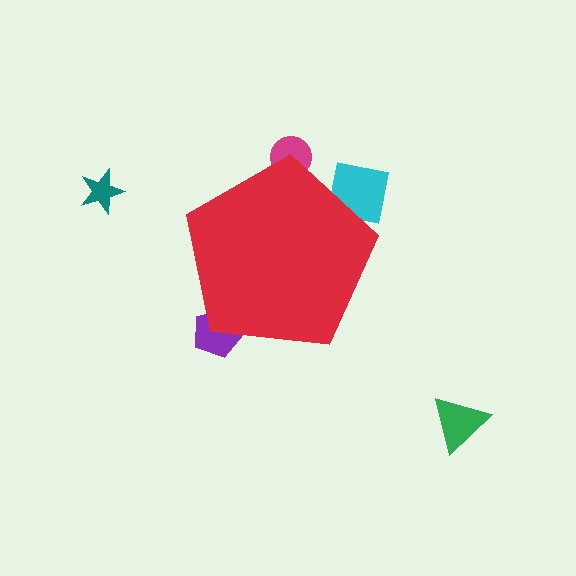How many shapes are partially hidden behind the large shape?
3 shapes are partially hidden.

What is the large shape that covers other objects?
A red pentagon.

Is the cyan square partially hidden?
Yes, the cyan square is partially hidden behind the red pentagon.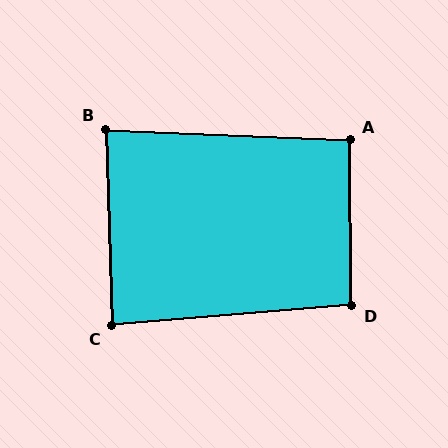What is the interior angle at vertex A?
Approximately 93 degrees (approximately right).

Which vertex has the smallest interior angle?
B, at approximately 86 degrees.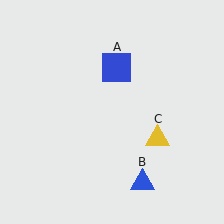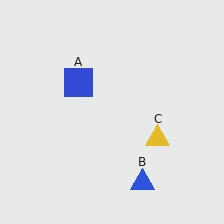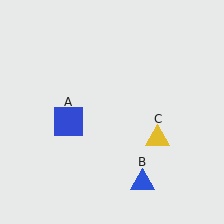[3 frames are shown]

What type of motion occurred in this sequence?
The blue square (object A) rotated counterclockwise around the center of the scene.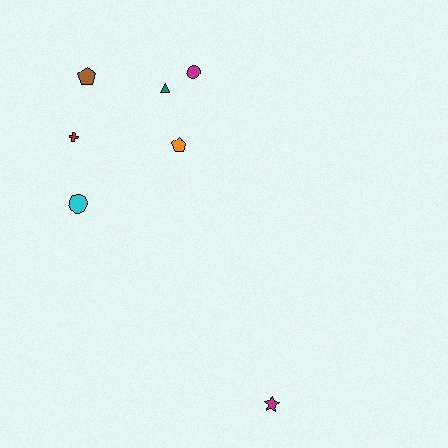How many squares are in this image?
There are no squares.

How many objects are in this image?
There are 7 objects.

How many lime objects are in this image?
There are no lime objects.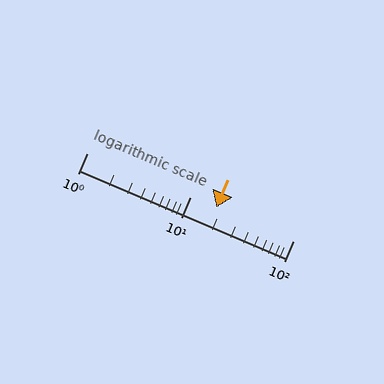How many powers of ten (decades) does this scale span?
The scale spans 2 decades, from 1 to 100.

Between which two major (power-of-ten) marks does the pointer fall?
The pointer is between 10 and 100.